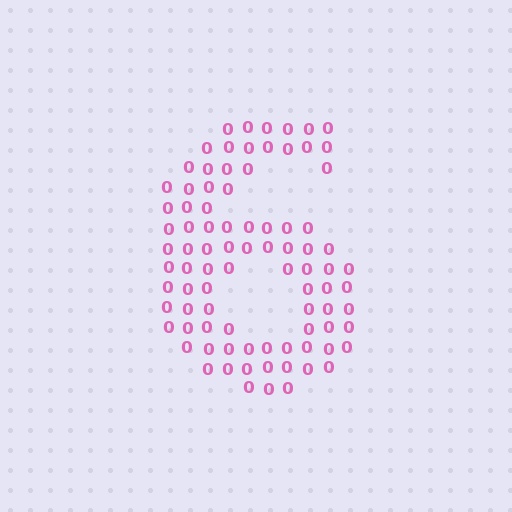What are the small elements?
The small elements are digit 0's.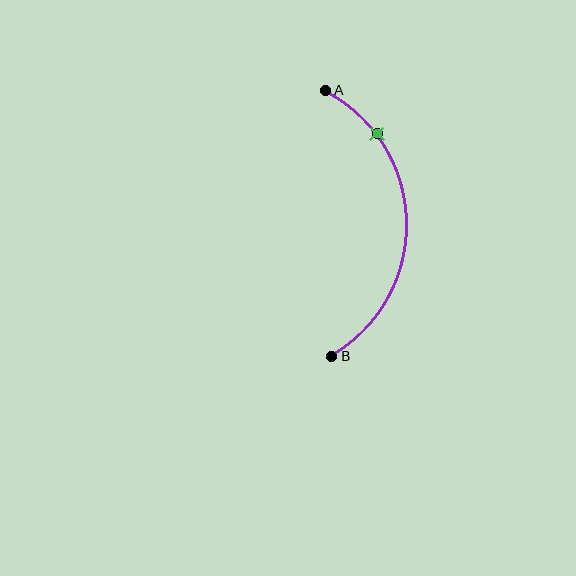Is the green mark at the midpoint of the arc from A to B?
No. The green mark lies on the arc but is closer to endpoint A. The arc midpoint would be at the point on the curve equidistant along the arc from both A and B.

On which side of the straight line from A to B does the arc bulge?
The arc bulges to the right of the straight line connecting A and B.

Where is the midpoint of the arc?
The arc midpoint is the point on the curve farthest from the straight line joining A and B. It sits to the right of that line.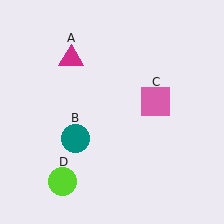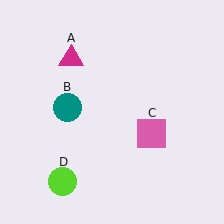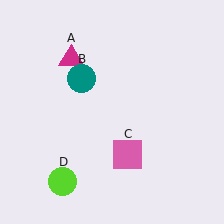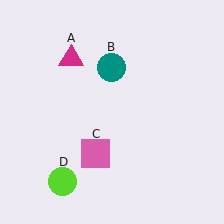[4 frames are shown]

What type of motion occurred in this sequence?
The teal circle (object B), pink square (object C) rotated clockwise around the center of the scene.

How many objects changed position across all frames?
2 objects changed position: teal circle (object B), pink square (object C).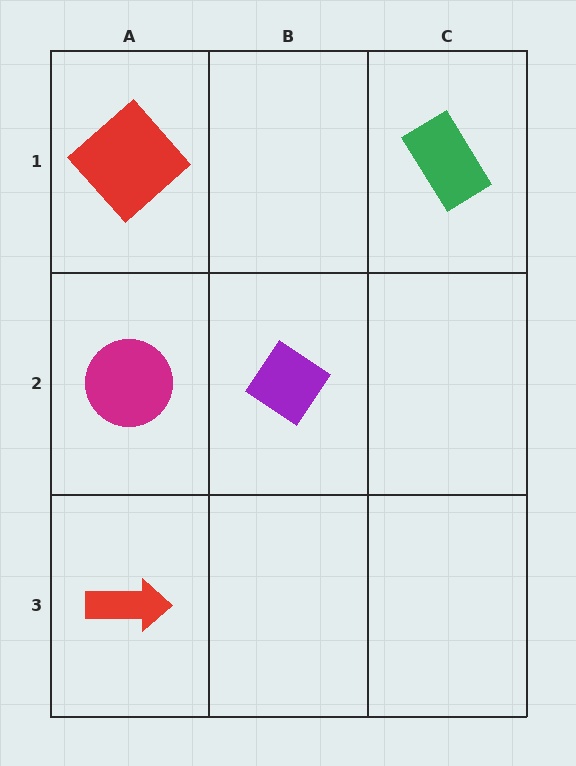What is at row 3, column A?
A red arrow.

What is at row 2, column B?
A purple diamond.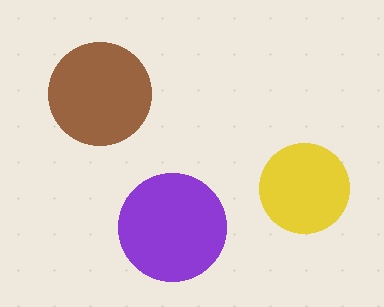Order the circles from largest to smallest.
the purple one, the brown one, the yellow one.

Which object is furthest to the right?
The yellow circle is rightmost.